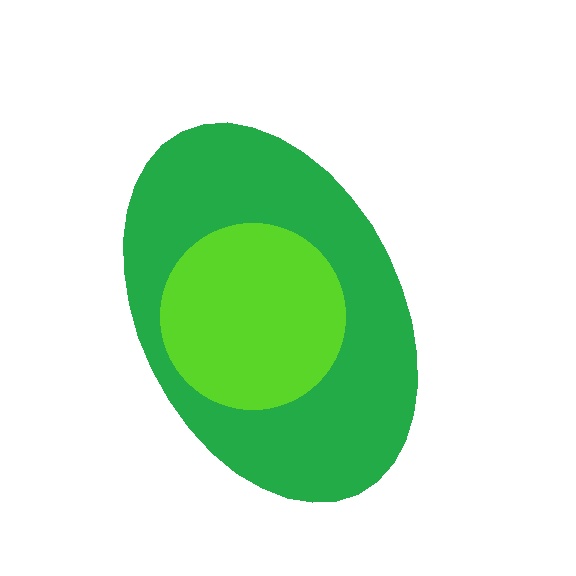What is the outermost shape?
The green ellipse.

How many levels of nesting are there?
2.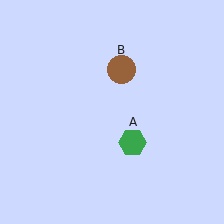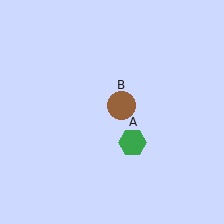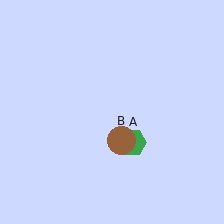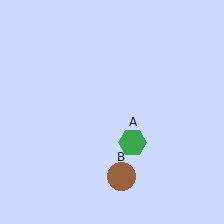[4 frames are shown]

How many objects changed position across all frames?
1 object changed position: brown circle (object B).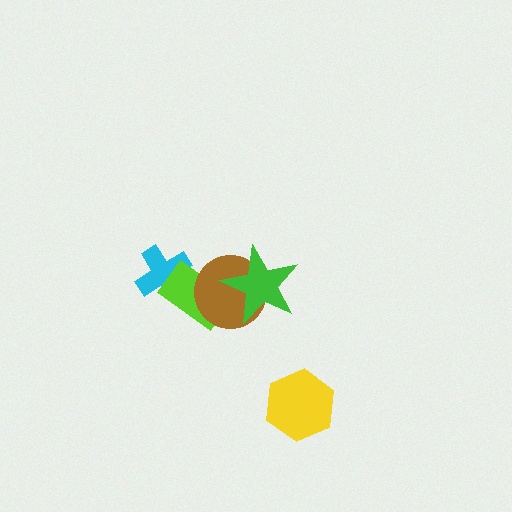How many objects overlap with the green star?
2 objects overlap with the green star.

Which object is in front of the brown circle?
The green star is in front of the brown circle.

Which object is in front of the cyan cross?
The lime rectangle is in front of the cyan cross.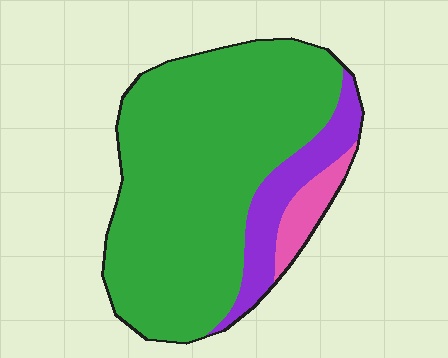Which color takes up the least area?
Pink, at roughly 5%.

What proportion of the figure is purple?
Purple takes up about one sixth (1/6) of the figure.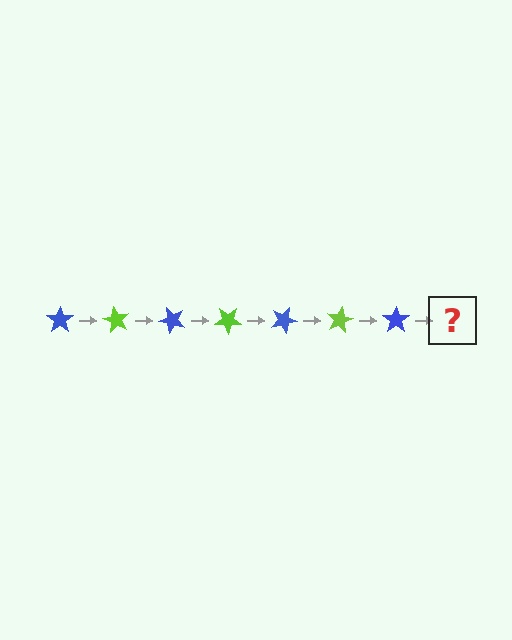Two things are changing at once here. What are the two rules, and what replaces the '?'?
The two rules are that it rotates 60 degrees each step and the color cycles through blue and lime. The '?' should be a lime star, rotated 420 degrees from the start.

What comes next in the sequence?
The next element should be a lime star, rotated 420 degrees from the start.